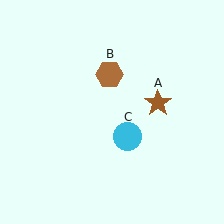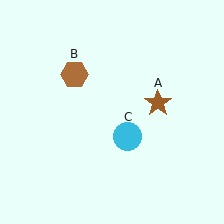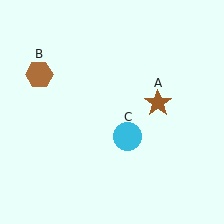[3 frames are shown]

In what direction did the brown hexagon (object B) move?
The brown hexagon (object B) moved left.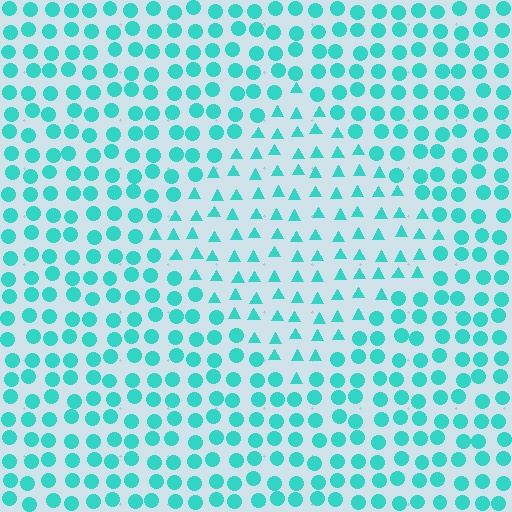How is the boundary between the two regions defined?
The boundary is defined by a change in element shape: triangles inside vs. circles outside. All elements share the same color and spacing.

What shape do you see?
I see a diamond.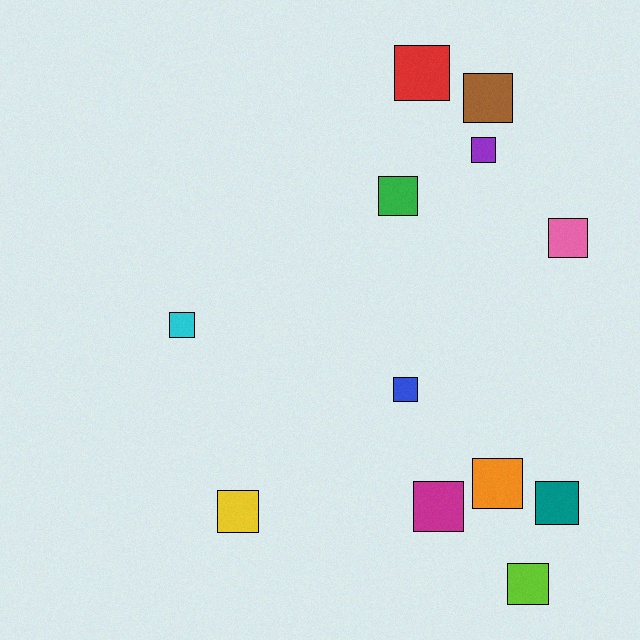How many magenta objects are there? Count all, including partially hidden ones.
There is 1 magenta object.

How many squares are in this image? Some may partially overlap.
There are 12 squares.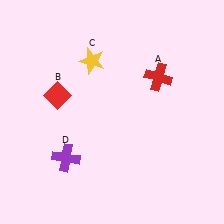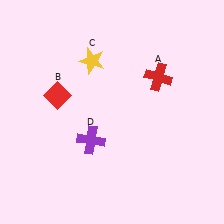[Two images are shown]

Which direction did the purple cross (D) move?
The purple cross (D) moved right.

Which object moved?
The purple cross (D) moved right.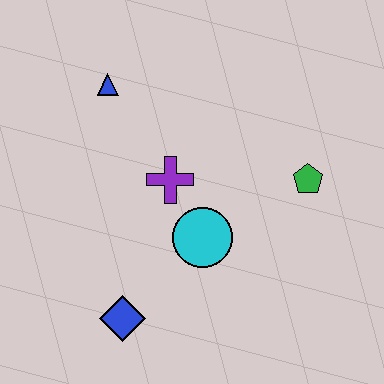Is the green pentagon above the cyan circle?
Yes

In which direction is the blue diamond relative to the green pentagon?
The blue diamond is to the left of the green pentagon.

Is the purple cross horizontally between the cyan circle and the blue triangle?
Yes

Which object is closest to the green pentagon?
The cyan circle is closest to the green pentagon.